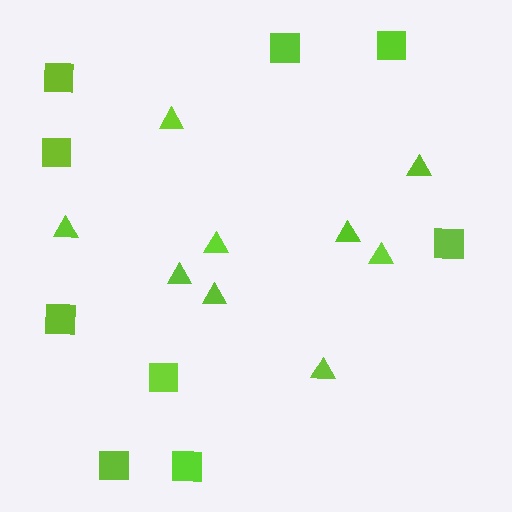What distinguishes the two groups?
There are 2 groups: one group of squares (9) and one group of triangles (9).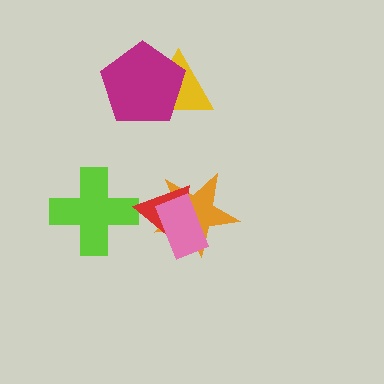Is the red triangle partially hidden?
Yes, it is partially covered by another shape.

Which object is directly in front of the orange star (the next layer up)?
The red triangle is directly in front of the orange star.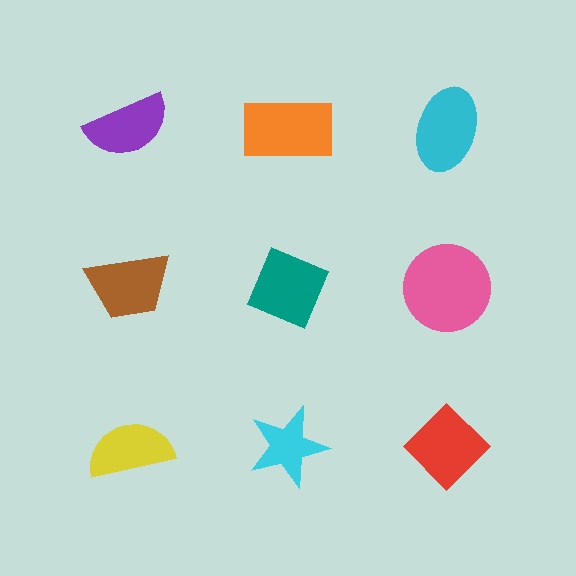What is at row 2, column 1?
A brown trapezoid.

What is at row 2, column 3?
A pink circle.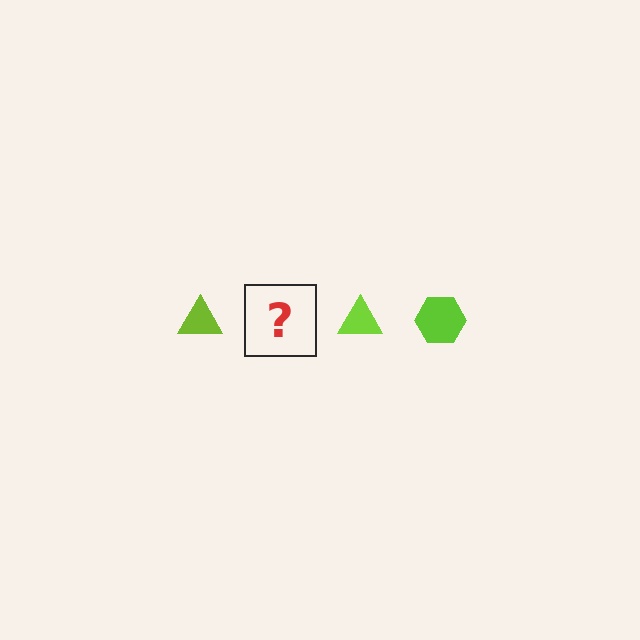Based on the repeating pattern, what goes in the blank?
The blank should be a lime hexagon.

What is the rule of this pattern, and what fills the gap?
The rule is that the pattern cycles through triangle, hexagon shapes in lime. The gap should be filled with a lime hexagon.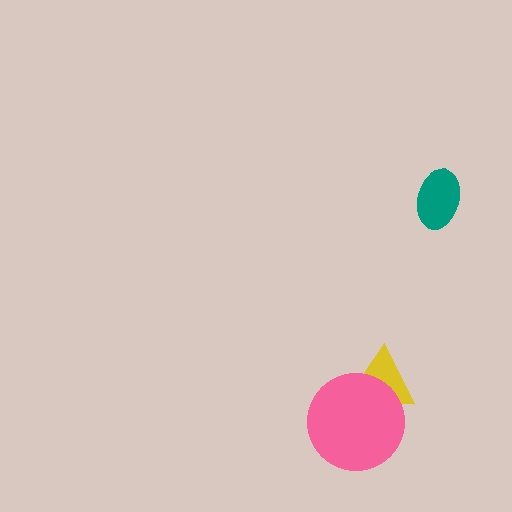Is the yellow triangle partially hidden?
Yes, it is partially covered by another shape.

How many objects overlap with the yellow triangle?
1 object overlaps with the yellow triangle.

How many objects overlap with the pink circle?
1 object overlaps with the pink circle.